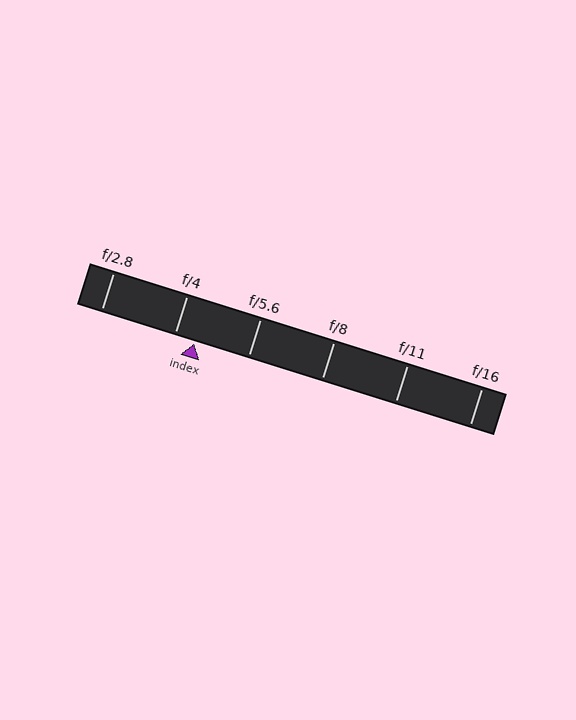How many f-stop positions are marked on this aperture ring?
There are 6 f-stop positions marked.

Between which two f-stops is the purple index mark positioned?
The index mark is between f/4 and f/5.6.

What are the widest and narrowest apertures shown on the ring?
The widest aperture shown is f/2.8 and the narrowest is f/16.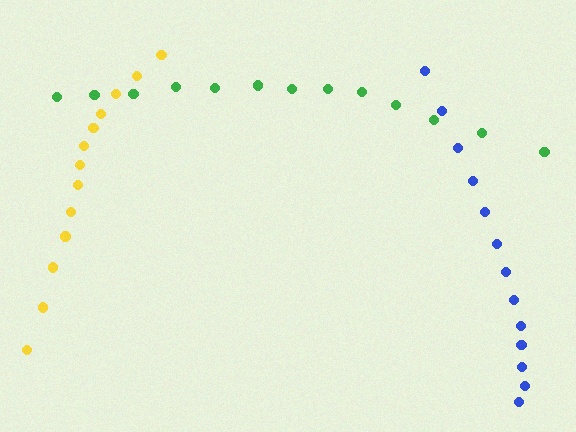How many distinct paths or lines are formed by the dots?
There are 3 distinct paths.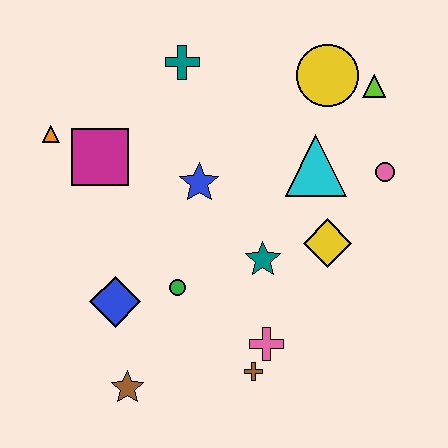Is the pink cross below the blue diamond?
Yes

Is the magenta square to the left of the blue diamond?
Yes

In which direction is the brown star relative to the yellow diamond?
The brown star is to the left of the yellow diamond.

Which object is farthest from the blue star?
The brown star is farthest from the blue star.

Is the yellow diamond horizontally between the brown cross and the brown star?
No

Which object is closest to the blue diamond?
The green circle is closest to the blue diamond.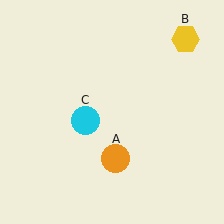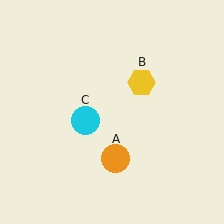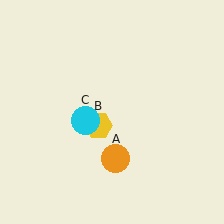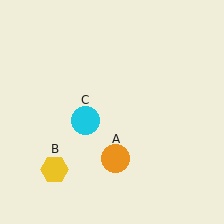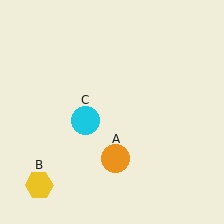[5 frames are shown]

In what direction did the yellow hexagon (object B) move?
The yellow hexagon (object B) moved down and to the left.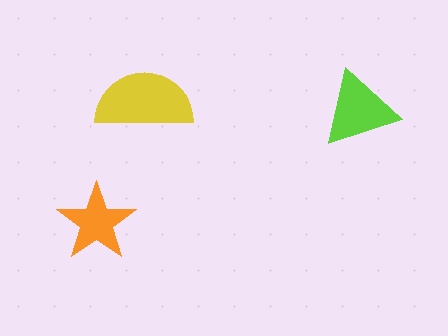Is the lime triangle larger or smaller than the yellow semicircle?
Smaller.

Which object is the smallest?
The orange star.